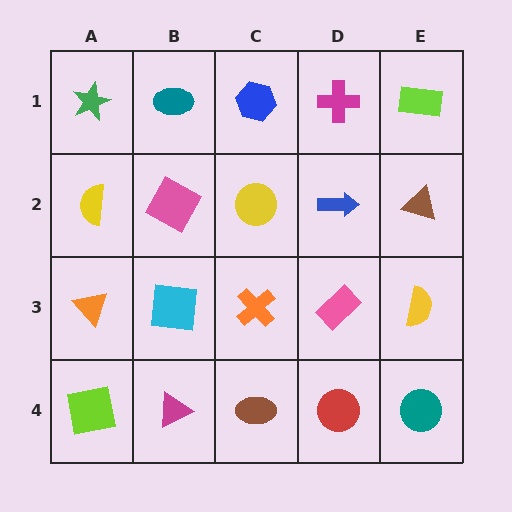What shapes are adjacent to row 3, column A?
A yellow semicircle (row 2, column A), a lime square (row 4, column A), a cyan square (row 3, column B).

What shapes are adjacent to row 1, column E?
A brown triangle (row 2, column E), a magenta cross (row 1, column D).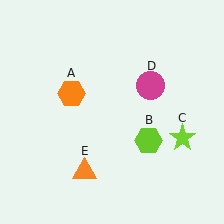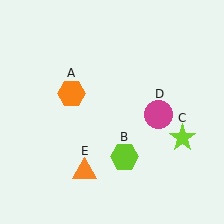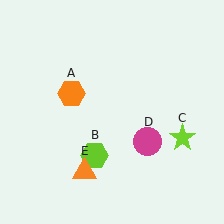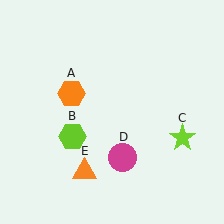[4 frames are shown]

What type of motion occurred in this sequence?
The lime hexagon (object B), magenta circle (object D) rotated clockwise around the center of the scene.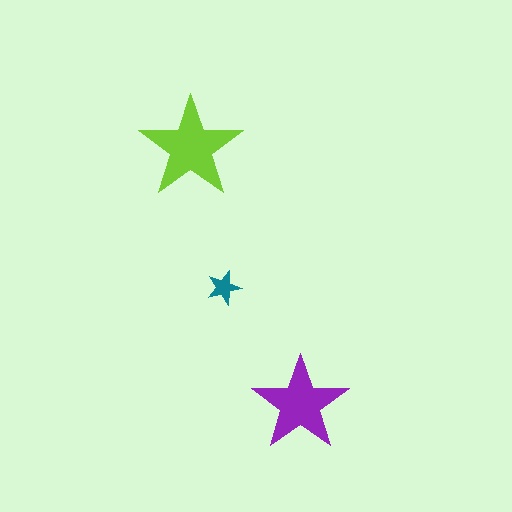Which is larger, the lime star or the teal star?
The lime one.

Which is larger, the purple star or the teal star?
The purple one.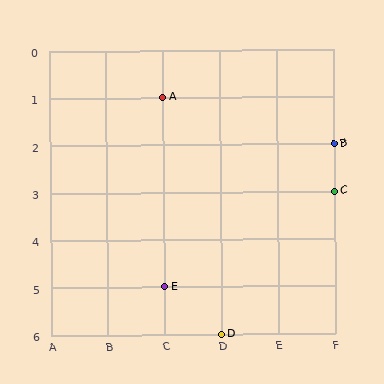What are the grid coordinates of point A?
Point A is at grid coordinates (C, 1).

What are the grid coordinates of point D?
Point D is at grid coordinates (D, 6).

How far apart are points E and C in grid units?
Points E and C are 3 columns and 2 rows apart (about 3.6 grid units diagonally).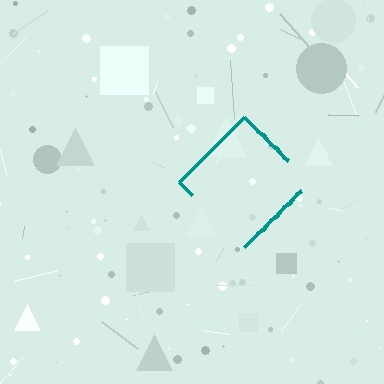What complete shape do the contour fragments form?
The contour fragments form a diamond.